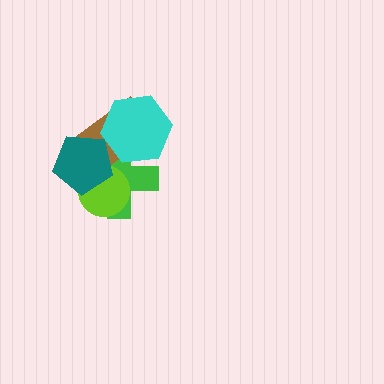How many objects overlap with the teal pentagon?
3 objects overlap with the teal pentagon.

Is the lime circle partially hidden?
Yes, it is partially covered by another shape.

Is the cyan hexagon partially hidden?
No, no other shape covers it.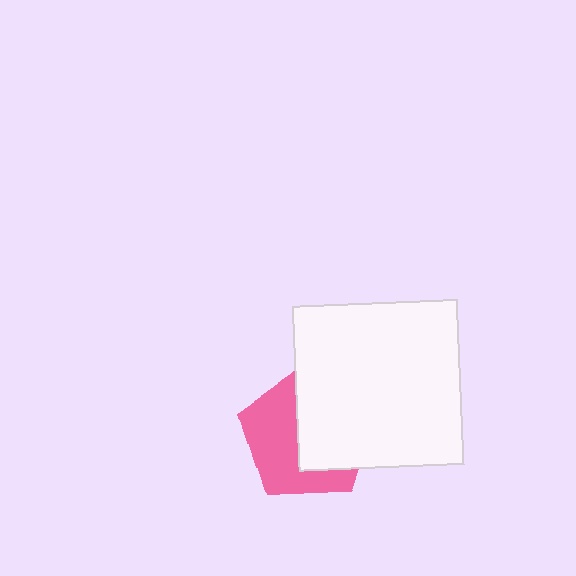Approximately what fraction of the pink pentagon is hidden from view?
Roughly 50% of the pink pentagon is hidden behind the white square.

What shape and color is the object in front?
The object in front is a white square.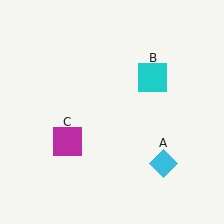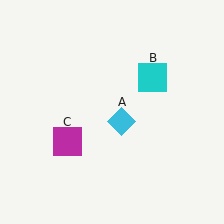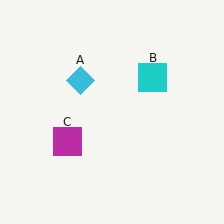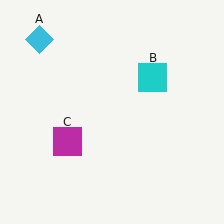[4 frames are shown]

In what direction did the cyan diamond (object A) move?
The cyan diamond (object A) moved up and to the left.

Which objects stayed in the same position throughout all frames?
Cyan square (object B) and magenta square (object C) remained stationary.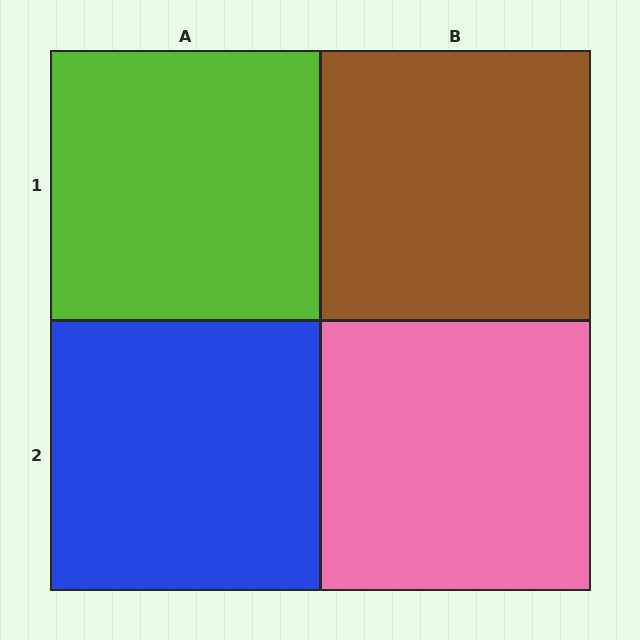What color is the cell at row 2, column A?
Blue.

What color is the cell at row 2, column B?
Pink.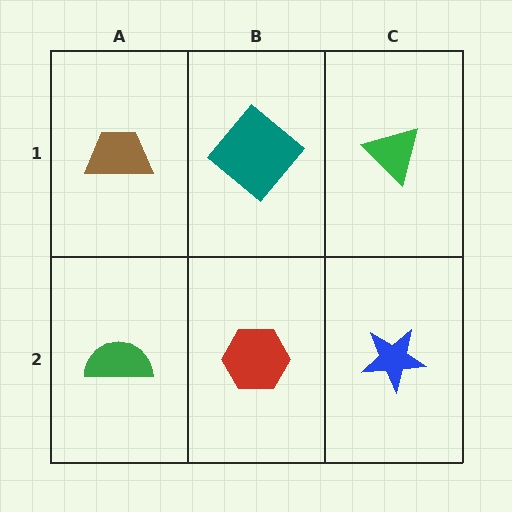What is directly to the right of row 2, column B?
A blue star.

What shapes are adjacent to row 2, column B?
A teal diamond (row 1, column B), a green semicircle (row 2, column A), a blue star (row 2, column C).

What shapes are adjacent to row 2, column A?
A brown trapezoid (row 1, column A), a red hexagon (row 2, column B).